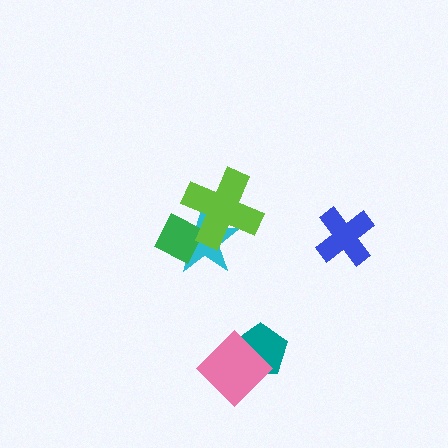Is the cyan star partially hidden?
Yes, it is partially covered by another shape.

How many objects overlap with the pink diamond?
1 object overlaps with the pink diamond.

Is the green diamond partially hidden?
Yes, it is partially covered by another shape.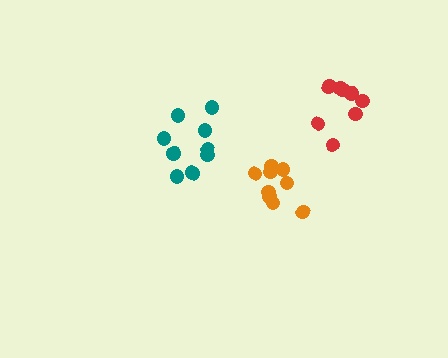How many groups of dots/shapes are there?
There are 3 groups.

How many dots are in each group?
Group 1: 9 dots, Group 2: 9 dots, Group 3: 8 dots (26 total).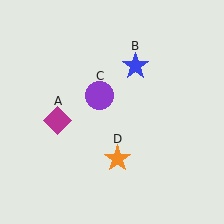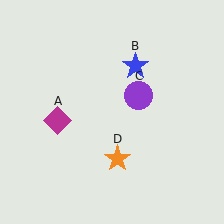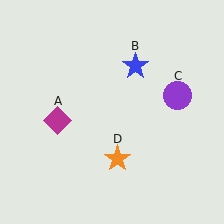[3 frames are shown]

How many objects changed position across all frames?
1 object changed position: purple circle (object C).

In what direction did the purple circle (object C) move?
The purple circle (object C) moved right.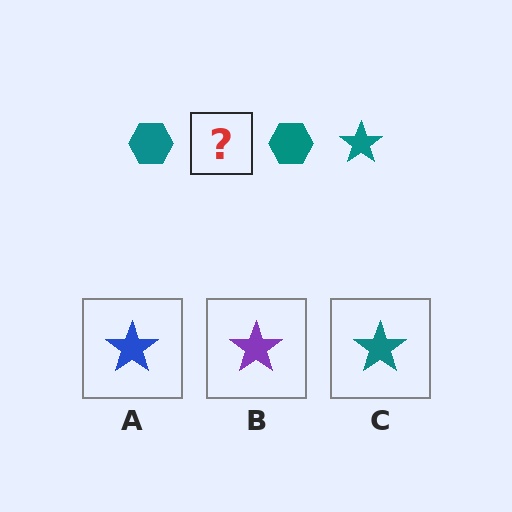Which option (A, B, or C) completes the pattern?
C.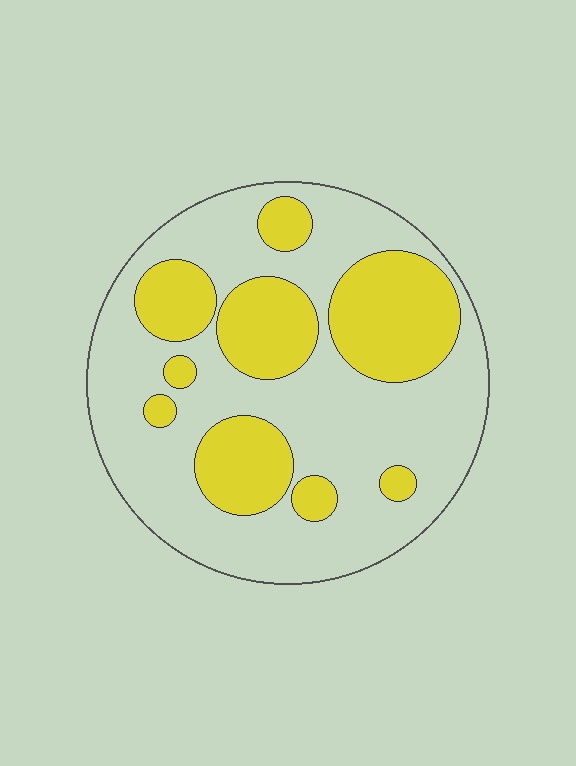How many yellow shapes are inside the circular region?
9.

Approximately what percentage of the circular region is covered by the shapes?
Approximately 35%.